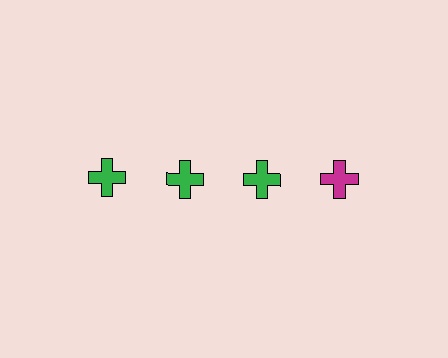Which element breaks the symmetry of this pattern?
The magenta cross in the top row, second from right column breaks the symmetry. All other shapes are green crosses.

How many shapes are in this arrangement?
There are 4 shapes arranged in a grid pattern.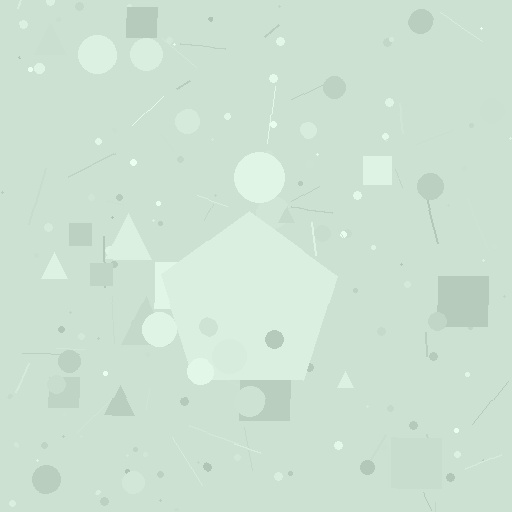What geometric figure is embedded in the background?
A pentagon is embedded in the background.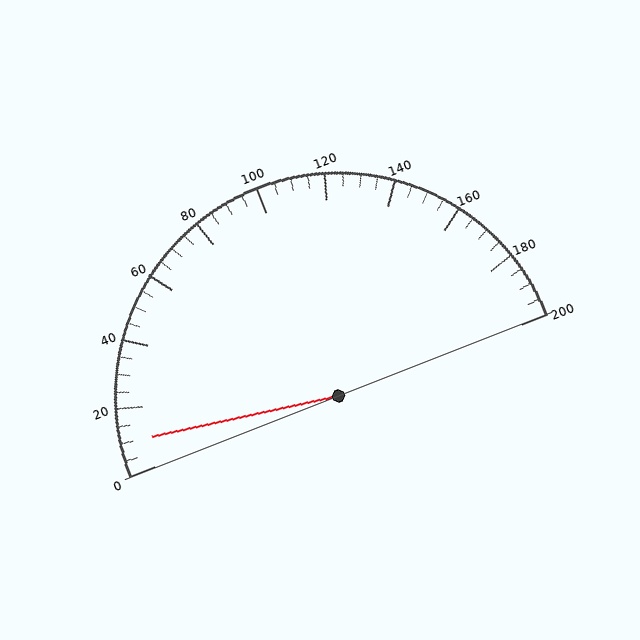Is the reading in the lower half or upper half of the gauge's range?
The reading is in the lower half of the range (0 to 200).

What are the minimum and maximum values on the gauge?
The gauge ranges from 0 to 200.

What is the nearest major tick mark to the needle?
The nearest major tick mark is 0.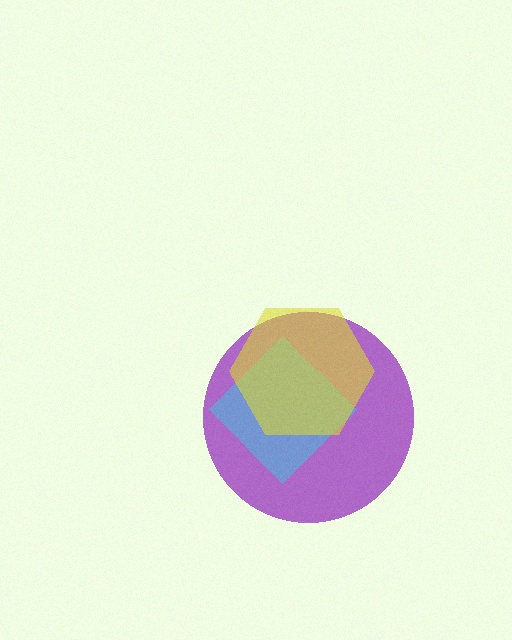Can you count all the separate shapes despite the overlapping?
Yes, there are 3 separate shapes.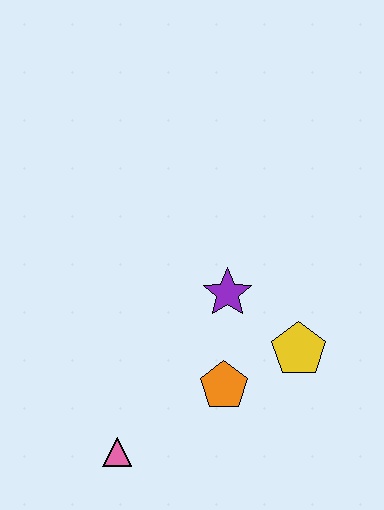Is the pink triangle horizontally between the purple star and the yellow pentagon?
No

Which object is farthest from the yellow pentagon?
The pink triangle is farthest from the yellow pentagon.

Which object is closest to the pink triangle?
The orange pentagon is closest to the pink triangle.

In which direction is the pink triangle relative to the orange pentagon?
The pink triangle is to the left of the orange pentagon.